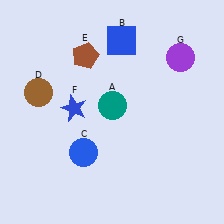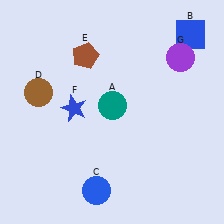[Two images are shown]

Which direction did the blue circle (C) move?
The blue circle (C) moved down.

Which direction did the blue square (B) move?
The blue square (B) moved right.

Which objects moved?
The objects that moved are: the blue square (B), the blue circle (C).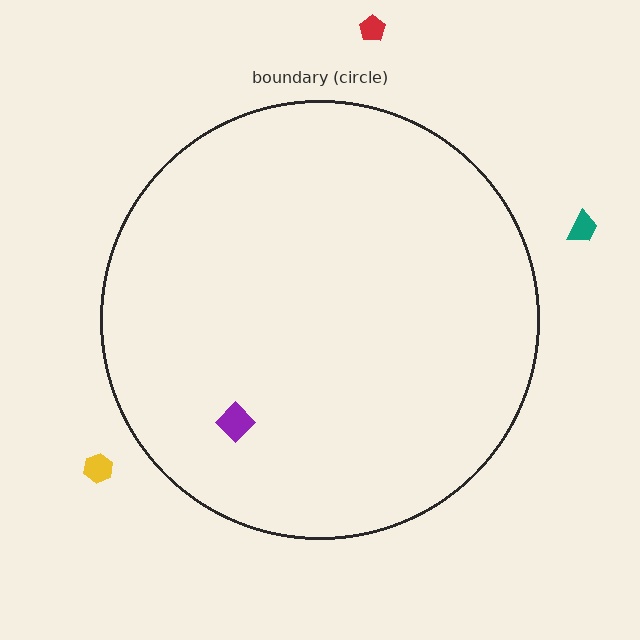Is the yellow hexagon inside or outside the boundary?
Outside.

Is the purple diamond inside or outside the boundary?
Inside.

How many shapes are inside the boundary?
1 inside, 3 outside.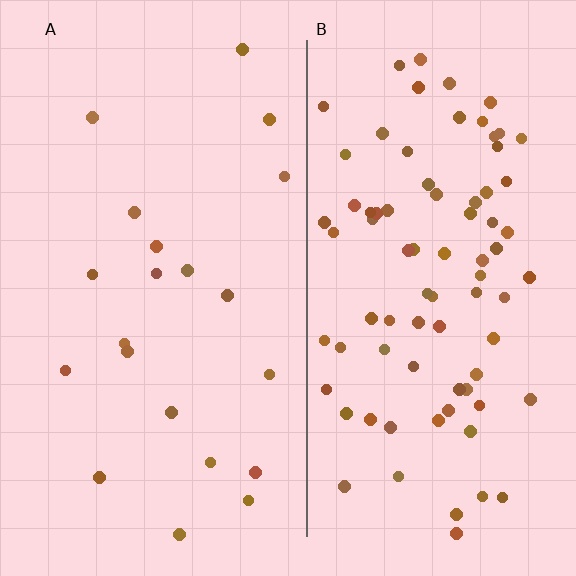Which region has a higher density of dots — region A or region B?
B (the right).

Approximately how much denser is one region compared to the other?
Approximately 3.9× — region B over region A.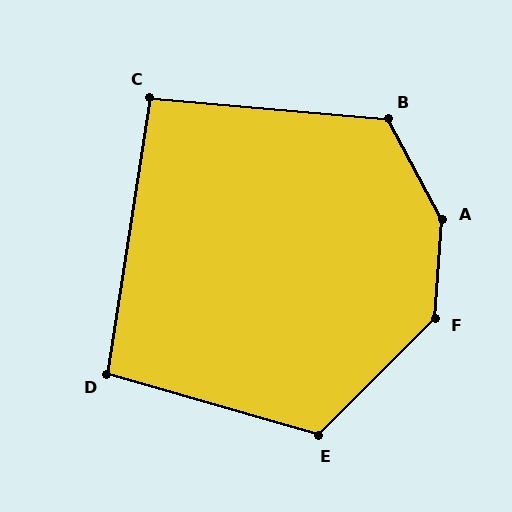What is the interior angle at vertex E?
Approximately 119 degrees (obtuse).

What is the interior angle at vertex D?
Approximately 97 degrees (obtuse).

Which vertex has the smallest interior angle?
C, at approximately 94 degrees.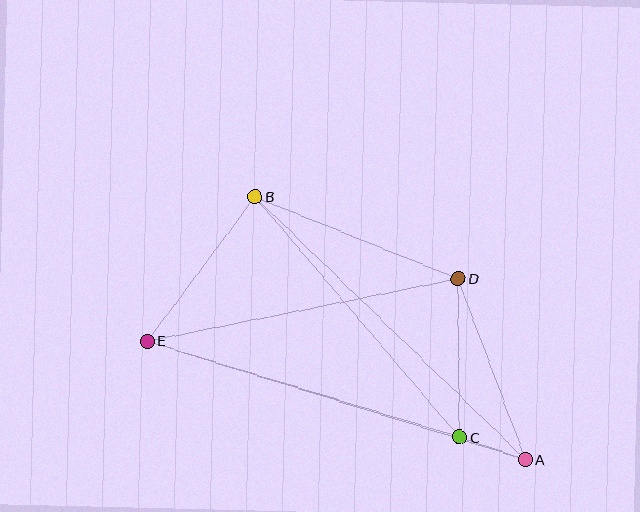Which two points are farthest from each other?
Points A and E are farthest from each other.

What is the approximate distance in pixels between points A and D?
The distance between A and D is approximately 193 pixels.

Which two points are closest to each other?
Points A and C are closest to each other.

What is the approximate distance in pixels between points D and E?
The distance between D and E is approximately 317 pixels.